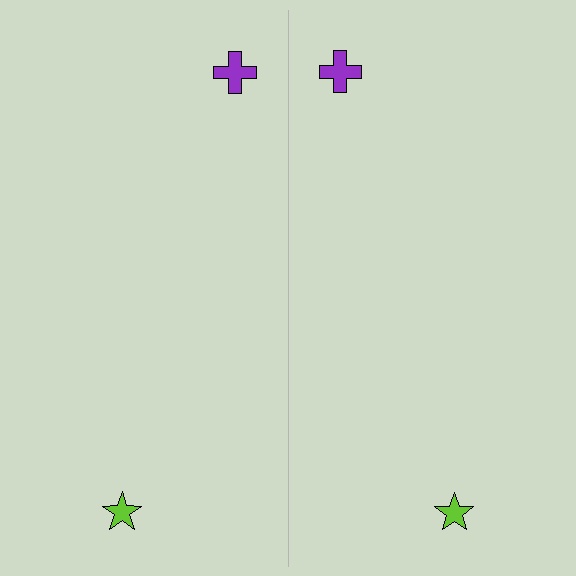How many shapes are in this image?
There are 4 shapes in this image.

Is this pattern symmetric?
Yes, this pattern has bilateral (reflection) symmetry.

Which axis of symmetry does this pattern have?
The pattern has a vertical axis of symmetry running through the center of the image.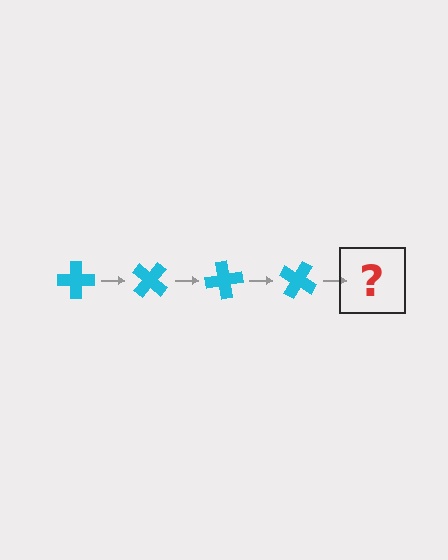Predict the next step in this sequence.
The next step is a cyan cross rotated 160 degrees.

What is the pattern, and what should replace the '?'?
The pattern is that the cross rotates 40 degrees each step. The '?' should be a cyan cross rotated 160 degrees.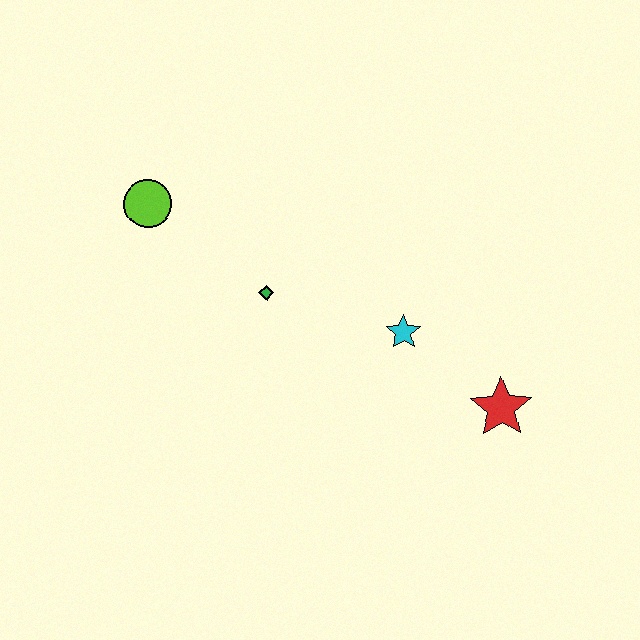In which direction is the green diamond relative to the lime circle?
The green diamond is to the right of the lime circle.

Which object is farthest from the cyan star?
The lime circle is farthest from the cyan star.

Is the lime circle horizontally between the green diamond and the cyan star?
No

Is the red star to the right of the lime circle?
Yes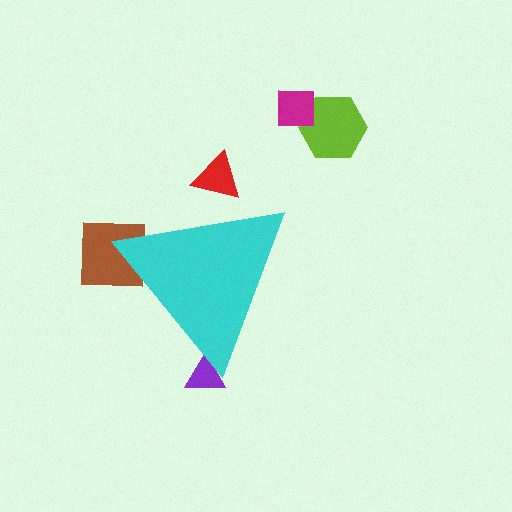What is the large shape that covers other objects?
A cyan triangle.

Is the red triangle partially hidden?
Yes, the red triangle is partially hidden behind the cyan triangle.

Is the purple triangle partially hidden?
Yes, the purple triangle is partially hidden behind the cyan triangle.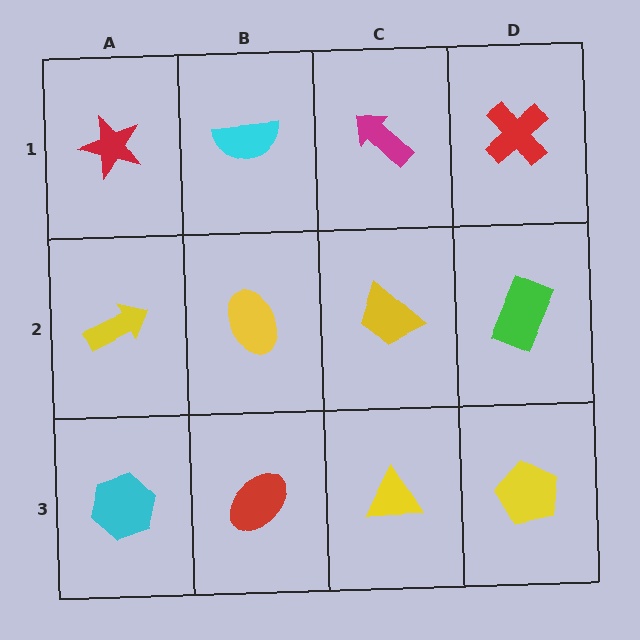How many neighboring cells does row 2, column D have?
3.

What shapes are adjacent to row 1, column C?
A yellow trapezoid (row 2, column C), a cyan semicircle (row 1, column B), a red cross (row 1, column D).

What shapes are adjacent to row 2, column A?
A red star (row 1, column A), a cyan hexagon (row 3, column A), a yellow ellipse (row 2, column B).